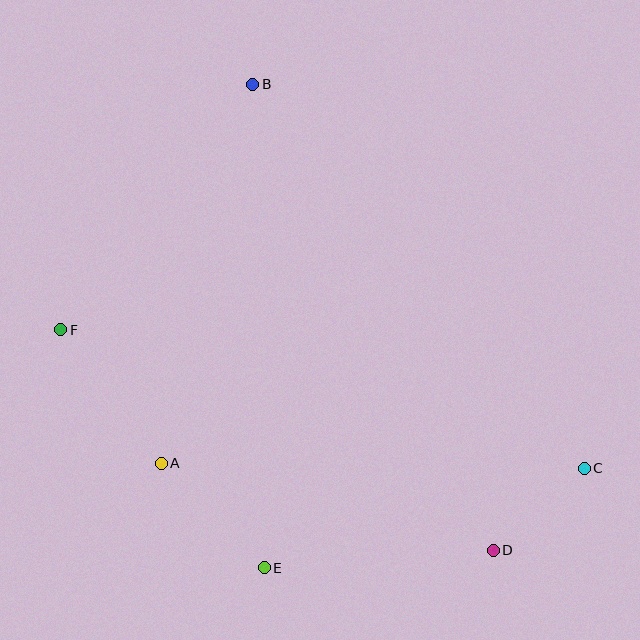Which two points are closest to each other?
Points C and D are closest to each other.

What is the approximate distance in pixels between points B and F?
The distance between B and F is approximately 312 pixels.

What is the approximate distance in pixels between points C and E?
The distance between C and E is approximately 335 pixels.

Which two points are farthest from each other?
Points C and F are farthest from each other.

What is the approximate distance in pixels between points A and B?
The distance between A and B is approximately 390 pixels.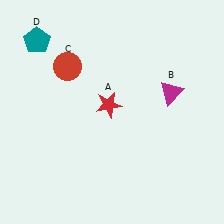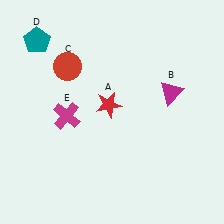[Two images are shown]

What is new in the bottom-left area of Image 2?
A magenta cross (E) was added in the bottom-left area of Image 2.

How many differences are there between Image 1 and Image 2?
There is 1 difference between the two images.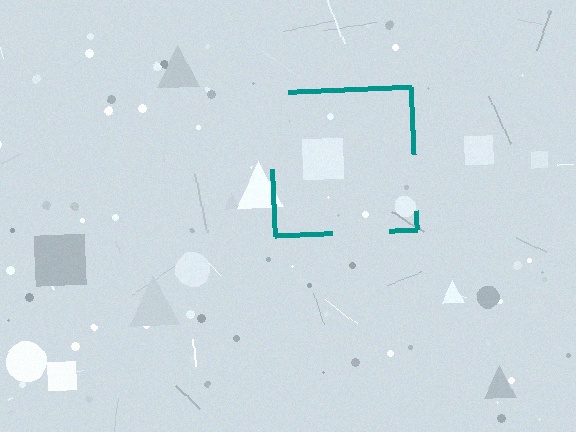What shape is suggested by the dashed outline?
The dashed outline suggests a square.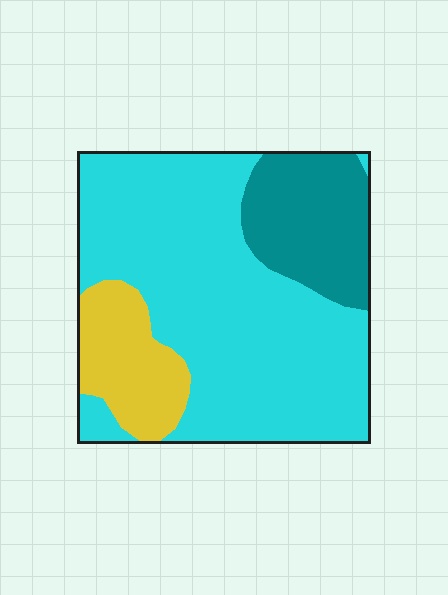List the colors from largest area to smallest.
From largest to smallest: cyan, teal, yellow.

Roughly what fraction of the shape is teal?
Teal takes up about one fifth (1/5) of the shape.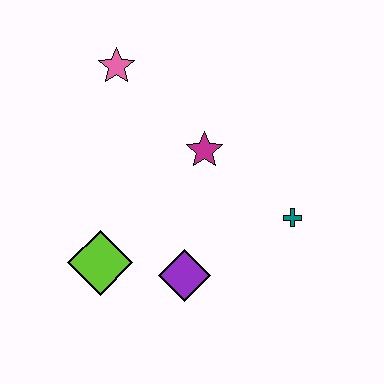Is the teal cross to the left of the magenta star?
No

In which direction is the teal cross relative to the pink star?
The teal cross is to the right of the pink star.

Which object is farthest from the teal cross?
The pink star is farthest from the teal cross.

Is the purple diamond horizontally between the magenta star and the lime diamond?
Yes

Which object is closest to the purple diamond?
The lime diamond is closest to the purple diamond.